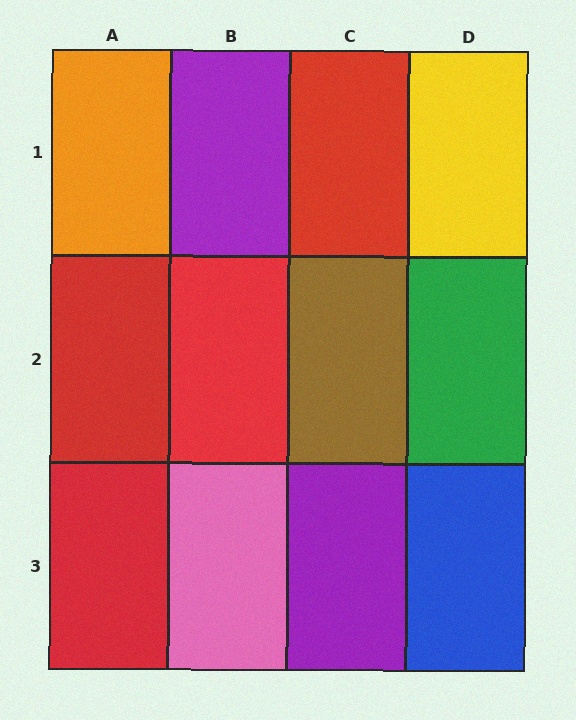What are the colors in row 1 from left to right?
Orange, purple, red, yellow.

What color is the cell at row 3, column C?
Purple.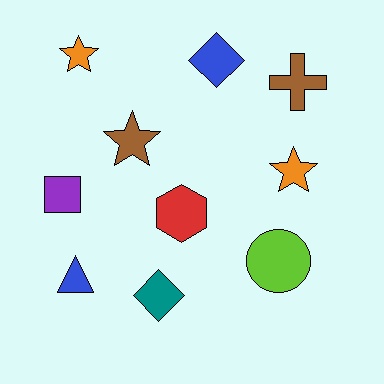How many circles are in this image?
There is 1 circle.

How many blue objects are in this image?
There are 2 blue objects.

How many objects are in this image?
There are 10 objects.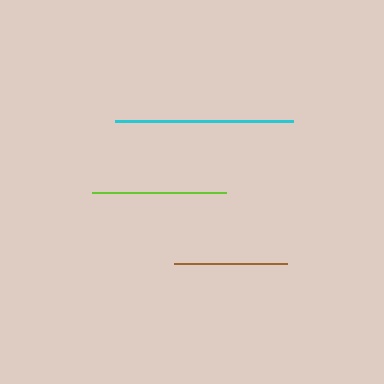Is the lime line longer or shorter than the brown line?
The lime line is longer than the brown line.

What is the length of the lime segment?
The lime segment is approximately 134 pixels long.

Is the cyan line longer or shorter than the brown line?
The cyan line is longer than the brown line.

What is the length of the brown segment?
The brown segment is approximately 114 pixels long.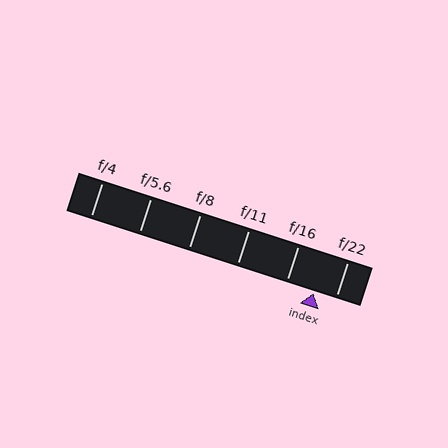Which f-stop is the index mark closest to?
The index mark is closest to f/22.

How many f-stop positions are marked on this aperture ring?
There are 6 f-stop positions marked.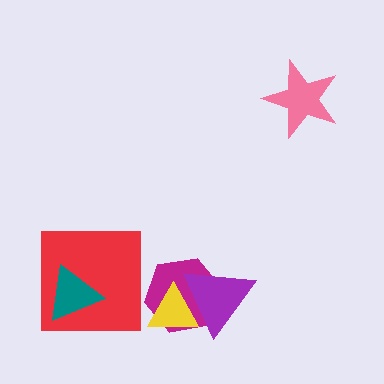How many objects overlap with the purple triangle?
2 objects overlap with the purple triangle.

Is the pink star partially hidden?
No, no other shape covers it.